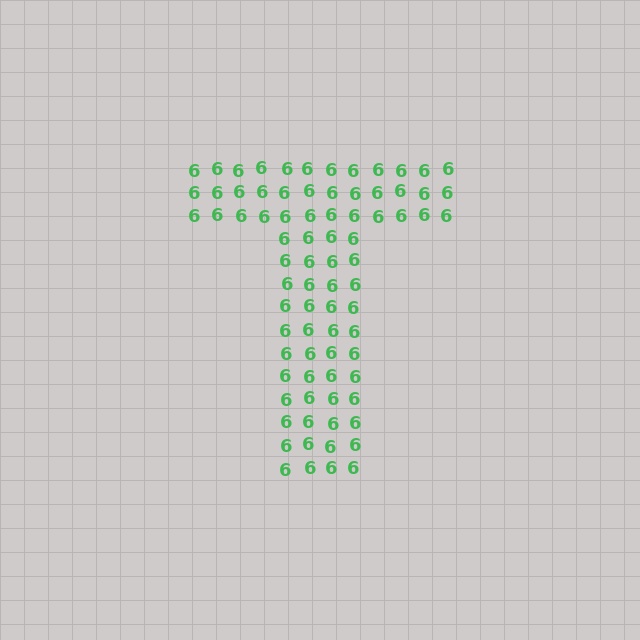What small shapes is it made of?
It is made of small digit 6's.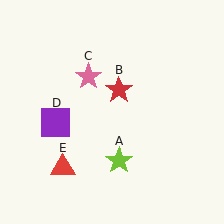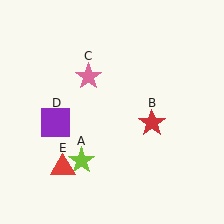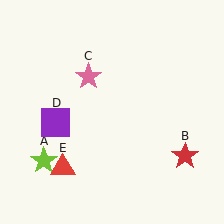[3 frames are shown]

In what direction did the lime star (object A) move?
The lime star (object A) moved left.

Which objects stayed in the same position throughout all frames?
Pink star (object C) and purple square (object D) and red triangle (object E) remained stationary.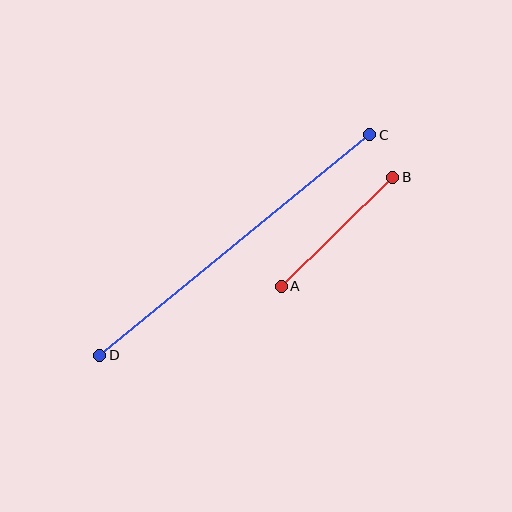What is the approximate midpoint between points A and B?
The midpoint is at approximately (337, 232) pixels.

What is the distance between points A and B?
The distance is approximately 156 pixels.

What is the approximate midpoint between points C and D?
The midpoint is at approximately (235, 245) pixels.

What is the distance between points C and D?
The distance is approximately 348 pixels.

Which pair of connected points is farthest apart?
Points C and D are farthest apart.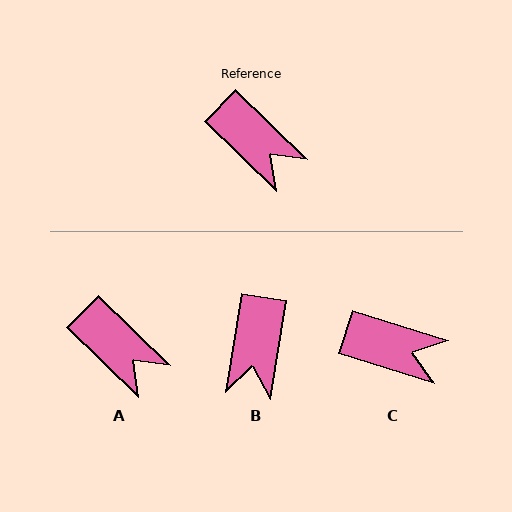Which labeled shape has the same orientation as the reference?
A.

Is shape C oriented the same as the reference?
No, it is off by about 27 degrees.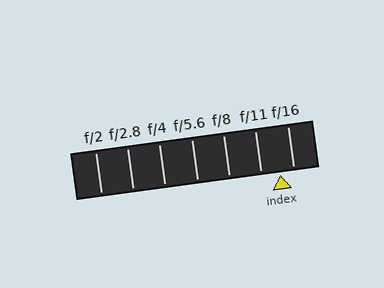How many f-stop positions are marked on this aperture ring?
There are 7 f-stop positions marked.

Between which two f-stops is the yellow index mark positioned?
The index mark is between f/11 and f/16.